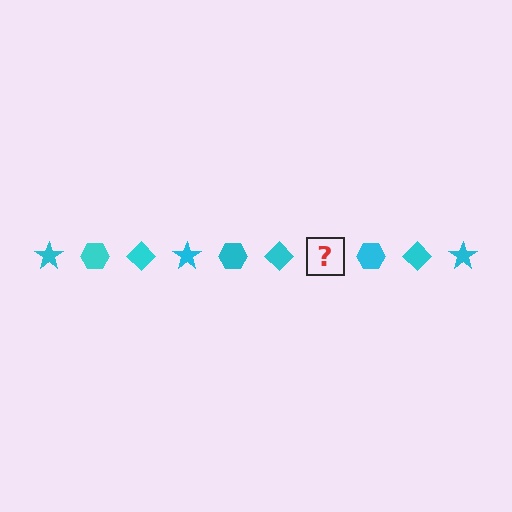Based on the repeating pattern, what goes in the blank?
The blank should be a cyan star.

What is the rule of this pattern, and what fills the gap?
The rule is that the pattern cycles through star, hexagon, diamond shapes in cyan. The gap should be filled with a cyan star.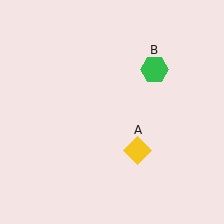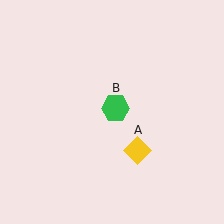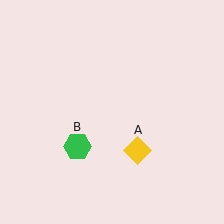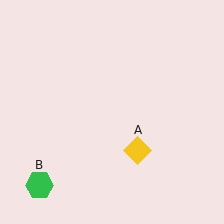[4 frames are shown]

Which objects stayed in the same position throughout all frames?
Yellow diamond (object A) remained stationary.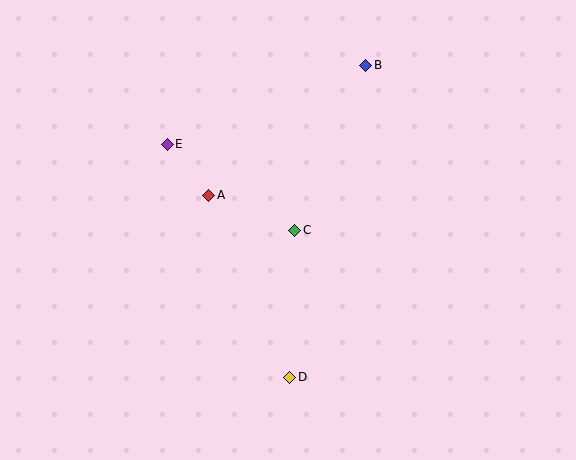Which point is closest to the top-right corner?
Point B is closest to the top-right corner.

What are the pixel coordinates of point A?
Point A is at (209, 195).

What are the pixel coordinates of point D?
Point D is at (290, 377).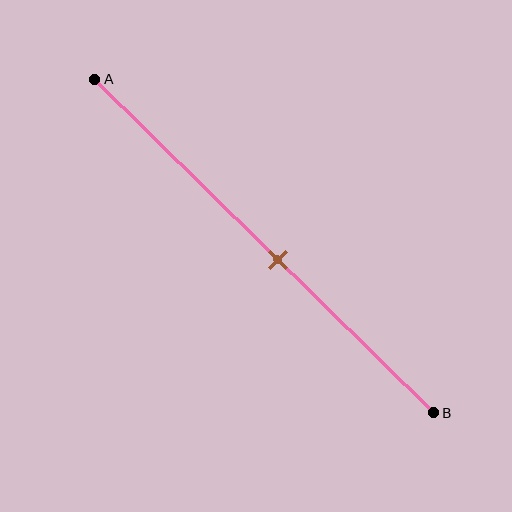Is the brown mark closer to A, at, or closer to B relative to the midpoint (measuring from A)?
The brown mark is closer to point B than the midpoint of segment AB.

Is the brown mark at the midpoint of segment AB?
No, the mark is at about 55% from A, not at the 50% midpoint.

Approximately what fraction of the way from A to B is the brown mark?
The brown mark is approximately 55% of the way from A to B.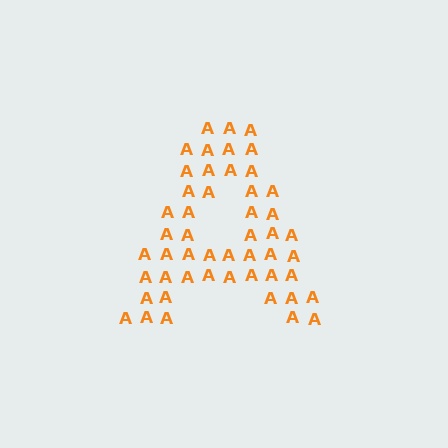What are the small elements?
The small elements are letter A's.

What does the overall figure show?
The overall figure shows the letter A.